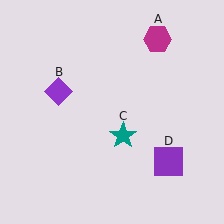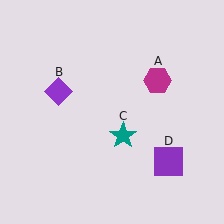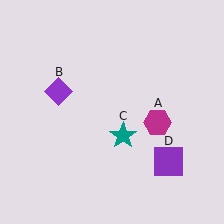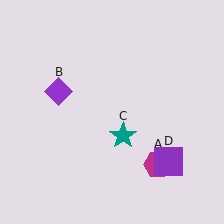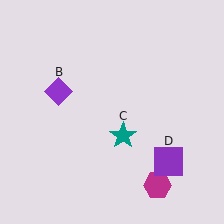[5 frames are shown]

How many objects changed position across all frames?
1 object changed position: magenta hexagon (object A).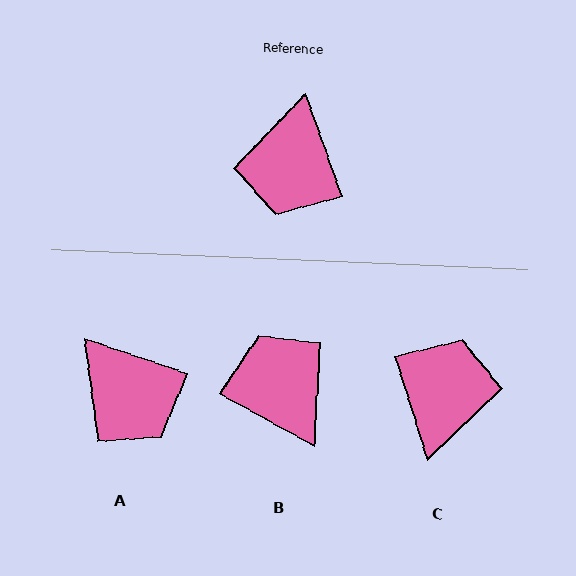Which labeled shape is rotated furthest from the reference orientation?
C, about 178 degrees away.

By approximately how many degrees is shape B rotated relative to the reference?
Approximately 139 degrees clockwise.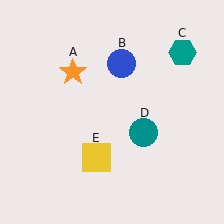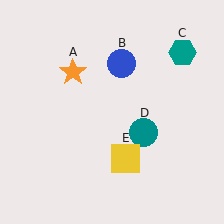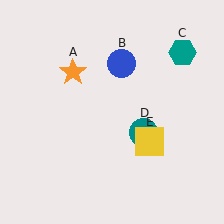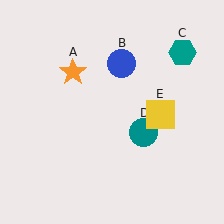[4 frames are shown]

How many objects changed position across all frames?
1 object changed position: yellow square (object E).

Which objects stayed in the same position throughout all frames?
Orange star (object A) and blue circle (object B) and teal hexagon (object C) and teal circle (object D) remained stationary.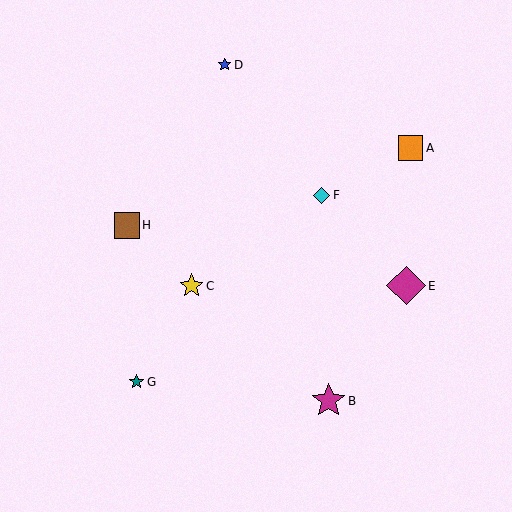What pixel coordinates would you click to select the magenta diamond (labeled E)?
Click at (406, 286) to select the magenta diamond E.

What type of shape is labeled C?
Shape C is a yellow star.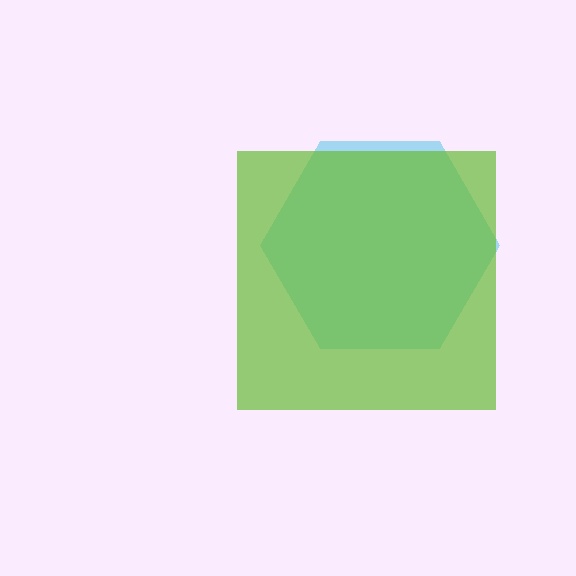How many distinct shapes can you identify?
There are 2 distinct shapes: a cyan hexagon, a lime square.